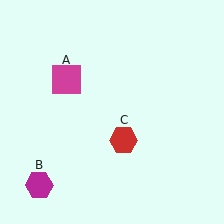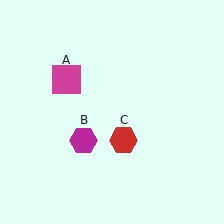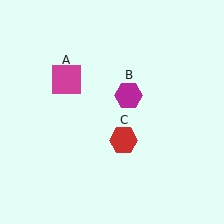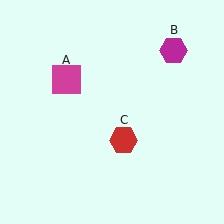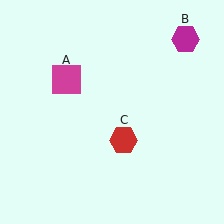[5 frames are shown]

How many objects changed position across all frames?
1 object changed position: magenta hexagon (object B).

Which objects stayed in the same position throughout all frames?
Magenta square (object A) and red hexagon (object C) remained stationary.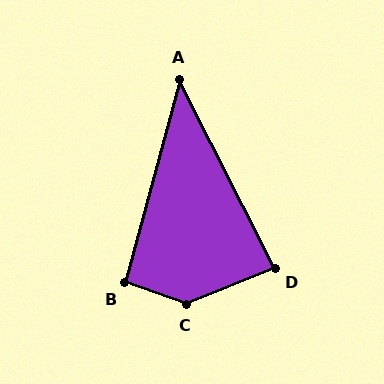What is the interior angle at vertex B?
Approximately 95 degrees (approximately right).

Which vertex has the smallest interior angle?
A, at approximately 42 degrees.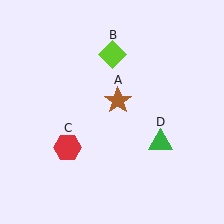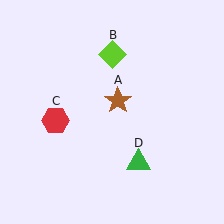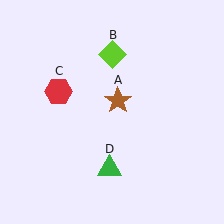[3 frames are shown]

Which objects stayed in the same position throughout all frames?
Brown star (object A) and lime diamond (object B) remained stationary.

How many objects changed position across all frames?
2 objects changed position: red hexagon (object C), green triangle (object D).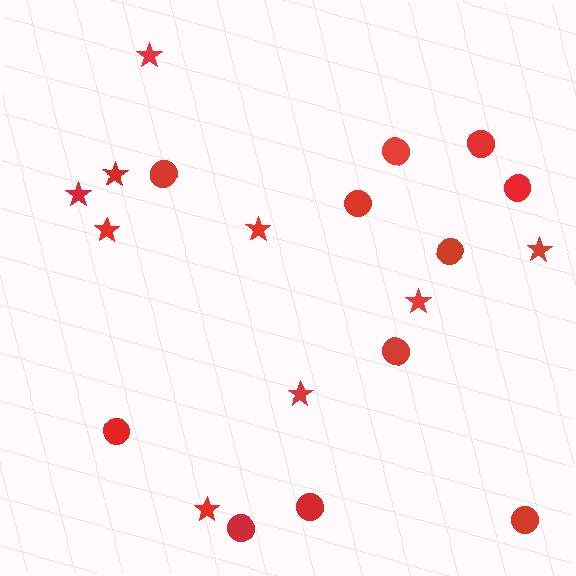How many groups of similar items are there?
There are 2 groups: one group of circles (11) and one group of stars (9).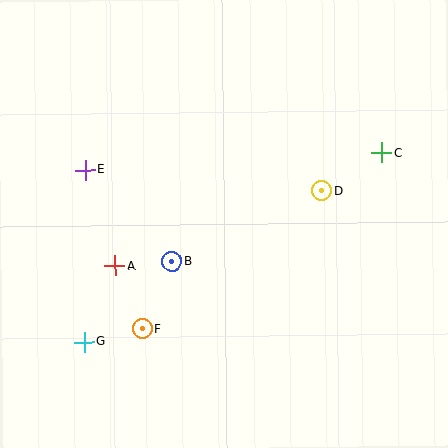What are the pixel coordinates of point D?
Point D is at (322, 191).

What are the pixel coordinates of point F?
Point F is at (142, 329).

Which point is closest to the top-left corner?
Point E is closest to the top-left corner.